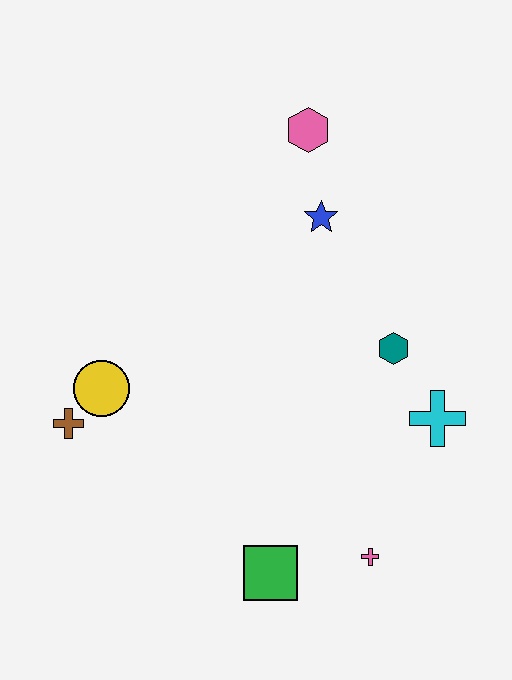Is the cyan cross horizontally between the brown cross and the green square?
No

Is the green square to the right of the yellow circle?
Yes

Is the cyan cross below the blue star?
Yes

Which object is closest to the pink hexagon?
The blue star is closest to the pink hexagon.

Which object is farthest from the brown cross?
The pink hexagon is farthest from the brown cross.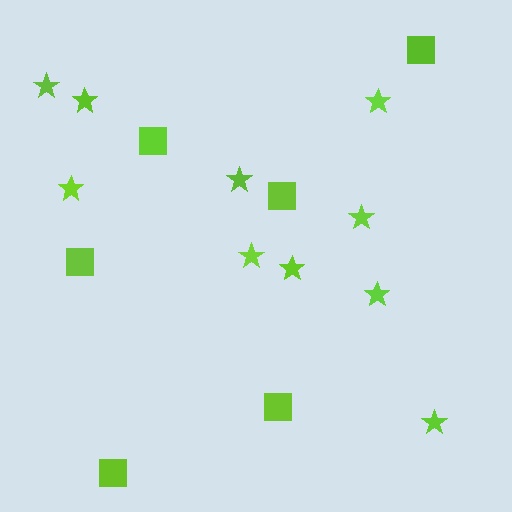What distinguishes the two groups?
There are 2 groups: one group of squares (6) and one group of stars (10).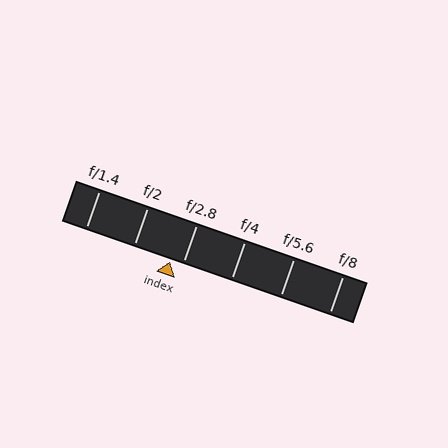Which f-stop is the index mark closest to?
The index mark is closest to f/2.8.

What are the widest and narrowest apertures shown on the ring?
The widest aperture shown is f/1.4 and the narrowest is f/8.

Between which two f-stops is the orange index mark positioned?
The index mark is between f/2 and f/2.8.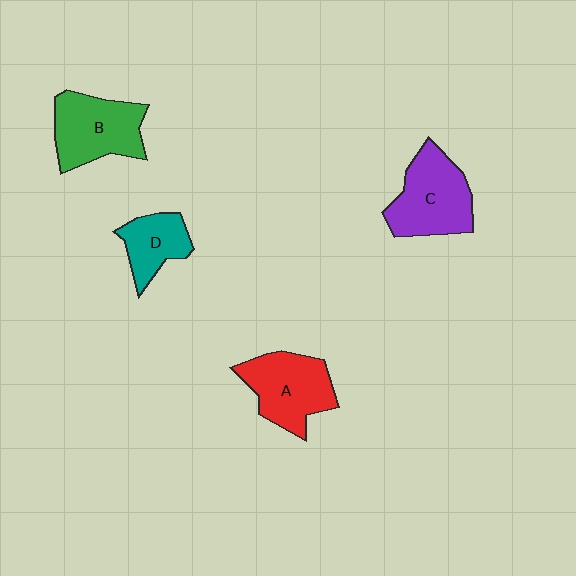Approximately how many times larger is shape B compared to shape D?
Approximately 1.6 times.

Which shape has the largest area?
Shape C (purple).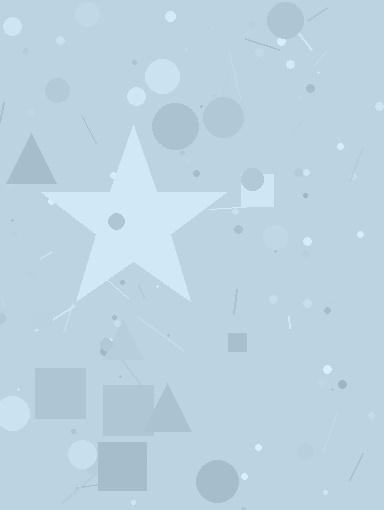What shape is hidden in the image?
A star is hidden in the image.